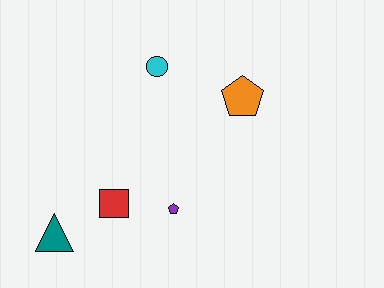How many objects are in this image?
There are 5 objects.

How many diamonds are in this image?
There are no diamonds.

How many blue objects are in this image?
There are no blue objects.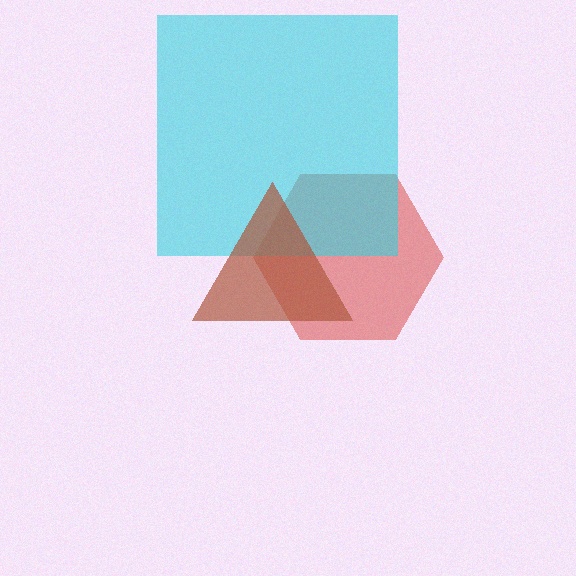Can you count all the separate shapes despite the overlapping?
Yes, there are 3 separate shapes.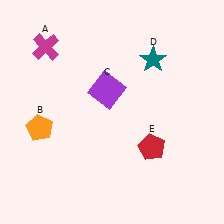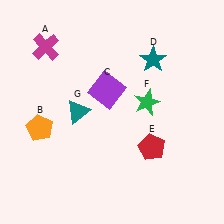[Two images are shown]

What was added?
A green star (F), a teal triangle (G) were added in Image 2.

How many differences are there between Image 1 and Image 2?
There are 2 differences between the two images.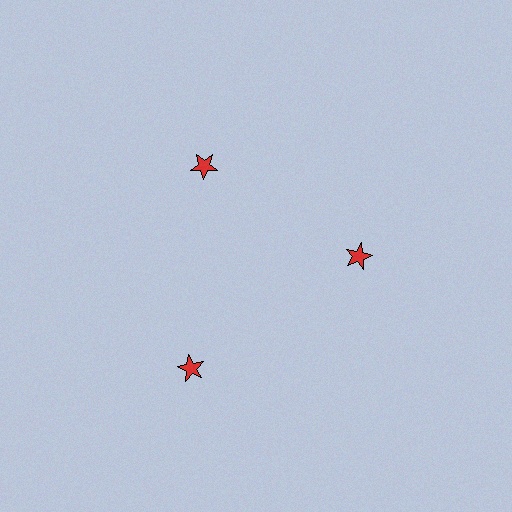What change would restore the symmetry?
The symmetry would be restored by moving it inward, back onto the ring so that all 3 stars sit at equal angles and equal distance from the center.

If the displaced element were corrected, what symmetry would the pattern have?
It would have 3-fold rotational symmetry — the pattern would map onto itself every 120 degrees.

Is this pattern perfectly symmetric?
No. The 3 red stars are arranged in a ring, but one element near the 7 o'clock position is pushed outward from the center, breaking the 3-fold rotational symmetry.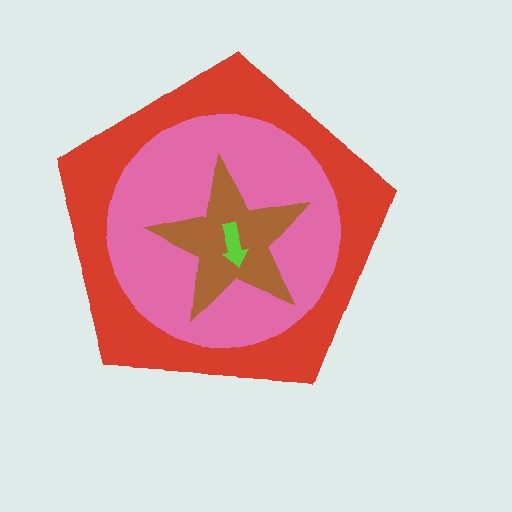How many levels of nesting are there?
4.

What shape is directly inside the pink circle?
The brown star.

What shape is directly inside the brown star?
The lime arrow.